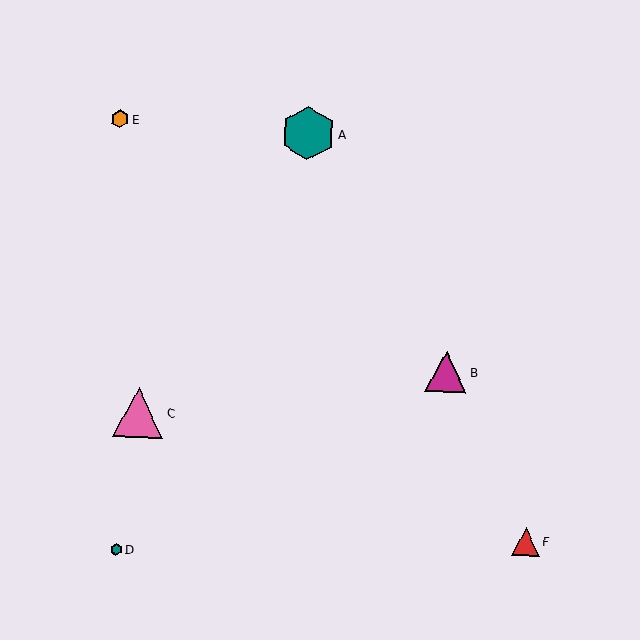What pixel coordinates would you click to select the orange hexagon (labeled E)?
Click at (120, 119) to select the orange hexagon E.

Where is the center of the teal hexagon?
The center of the teal hexagon is at (308, 133).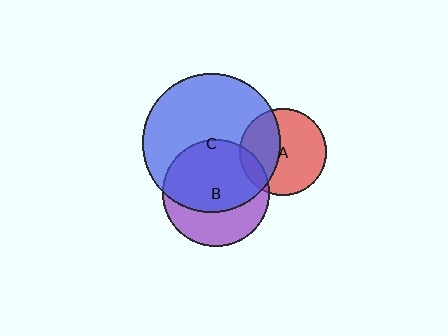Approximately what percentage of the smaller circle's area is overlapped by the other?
Approximately 10%.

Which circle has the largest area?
Circle C (blue).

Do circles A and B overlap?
Yes.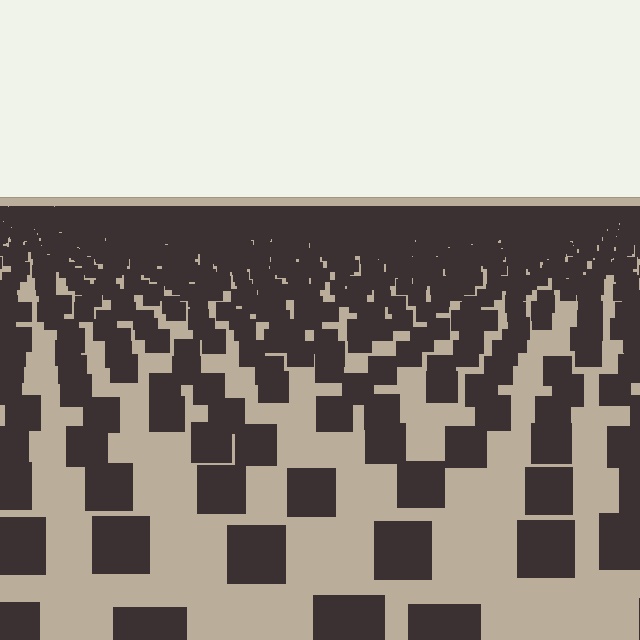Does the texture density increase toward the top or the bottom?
Density increases toward the top.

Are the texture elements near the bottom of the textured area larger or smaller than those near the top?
Larger. Near the bottom, elements are closer to the viewer and appear at a bigger on-screen size.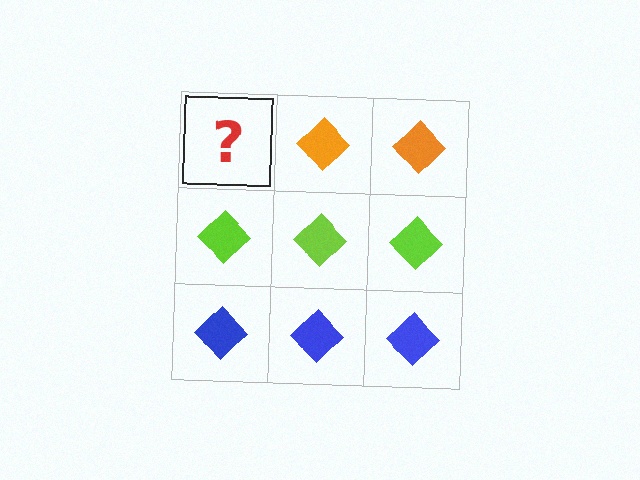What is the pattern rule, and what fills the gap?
The rule is that each row has a consistent color. The gap should be filled with an orange diamond.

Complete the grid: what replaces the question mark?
The question mark should be replaced with an orange diamond.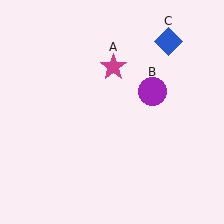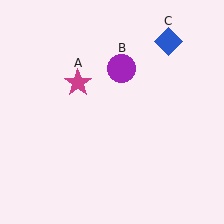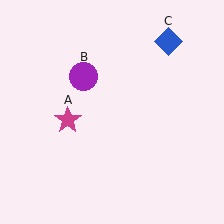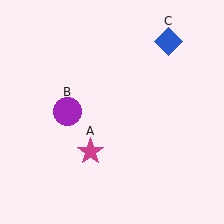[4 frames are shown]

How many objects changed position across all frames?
2 objects changed position: magenta star (object A), purple circle (object B).